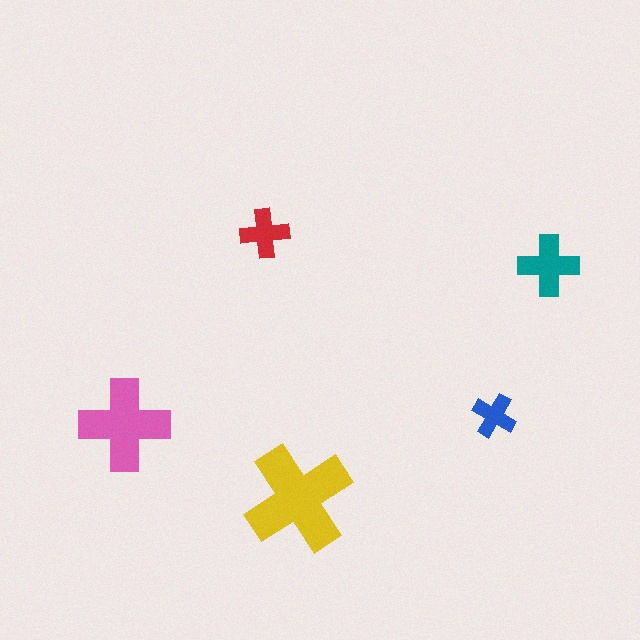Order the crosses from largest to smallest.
the yellow one, the pink one, the teal one, the red one, the blue one.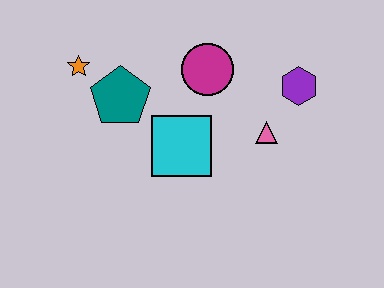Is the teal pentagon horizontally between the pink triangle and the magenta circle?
No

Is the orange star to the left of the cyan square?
Yes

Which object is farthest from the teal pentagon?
The purple hexagon is farthest from the teal pentagon.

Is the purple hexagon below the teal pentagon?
No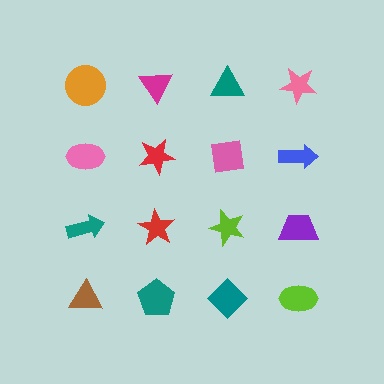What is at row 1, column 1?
An orange circle.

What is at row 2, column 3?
A pink square.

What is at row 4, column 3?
A teal diamond.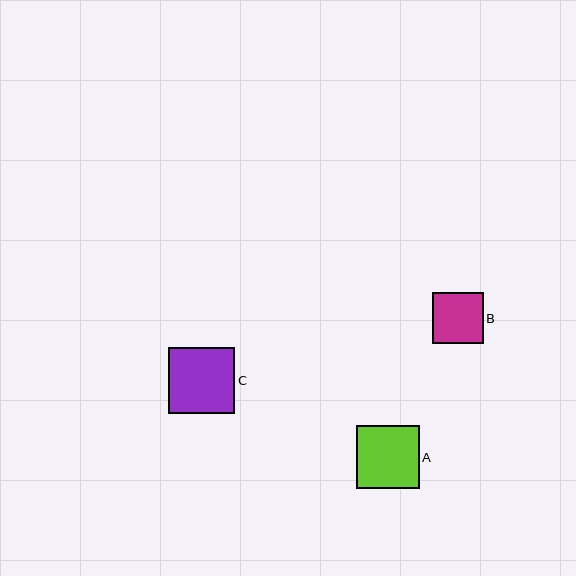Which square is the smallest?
Square B is the smallest with a size of approximately 51 pixels.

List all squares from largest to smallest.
From largest to smallest: C, A, B.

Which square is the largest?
Square C is the largest with a size of approximately 66 pixels.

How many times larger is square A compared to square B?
Square A is approximately 1.2 times the size of square B.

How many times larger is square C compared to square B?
Square C is approximately 1.3 times the size of square B.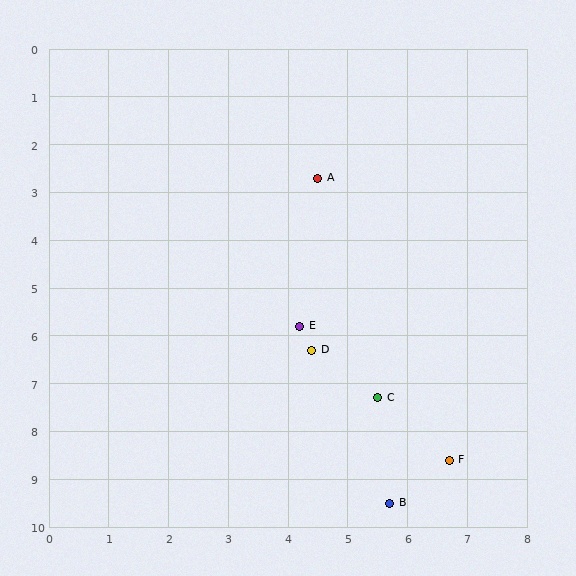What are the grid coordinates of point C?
Point C is at approximately (5.5, 7.3).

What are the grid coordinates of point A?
Point A is at approximately (4.5, 2.7).